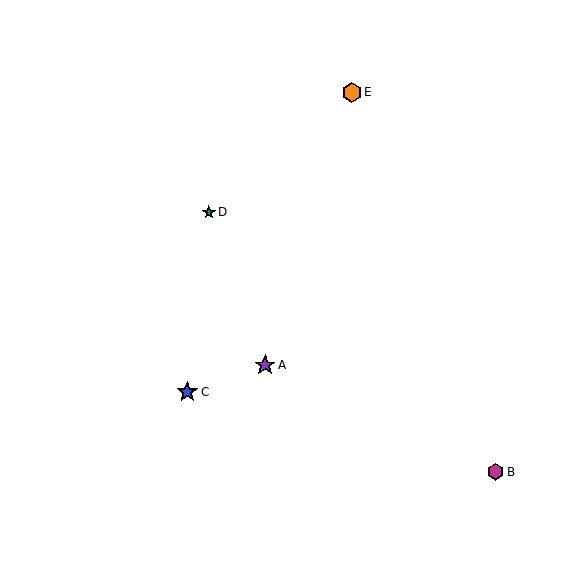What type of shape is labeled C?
Shape C is a blue star.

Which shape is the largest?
The purple star (labeled A) is the largest.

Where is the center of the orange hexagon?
The center of the orange hexagon is at (352, 92).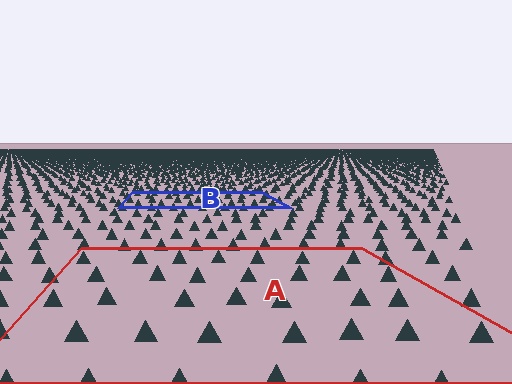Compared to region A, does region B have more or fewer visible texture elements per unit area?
Region B has more texture elements per unit area — they are packed more densely because it is farther away.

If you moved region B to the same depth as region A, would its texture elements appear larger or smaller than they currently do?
They would appear larger. At a closer depth, the same texture elements are projected at a bigger on-screen size.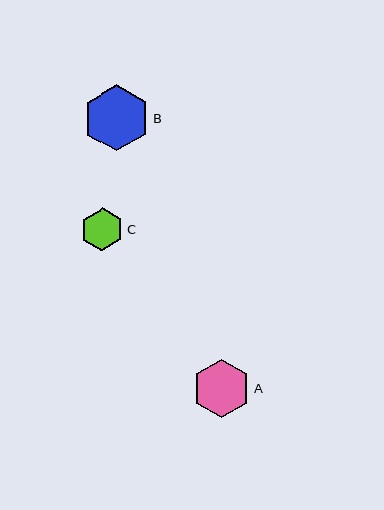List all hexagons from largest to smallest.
From largest to smallest: B, A, C.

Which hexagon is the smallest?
Hexagon C is the smallest with a size of approximately 43 pixels.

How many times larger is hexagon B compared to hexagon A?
Hexagon B is approximately 1.1 times the size of hexagon A.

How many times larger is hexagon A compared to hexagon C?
Hexagon A is approximately 1.4 times the size of hexagon C.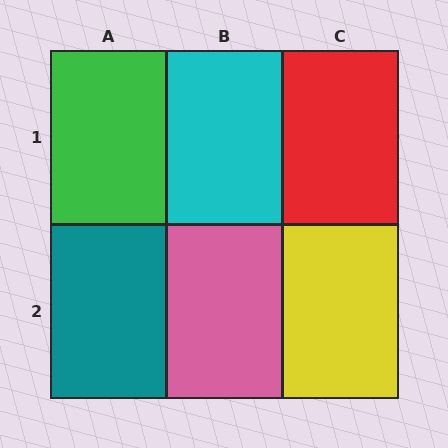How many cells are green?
1 cell is green.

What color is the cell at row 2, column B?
Pink.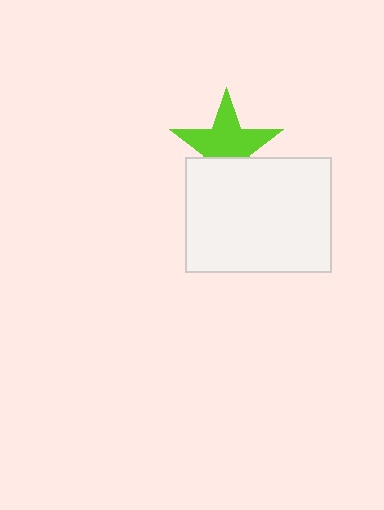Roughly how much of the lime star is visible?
Most of it is visible (roughly 66%).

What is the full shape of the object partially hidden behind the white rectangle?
The partially hidden object is a lime star.